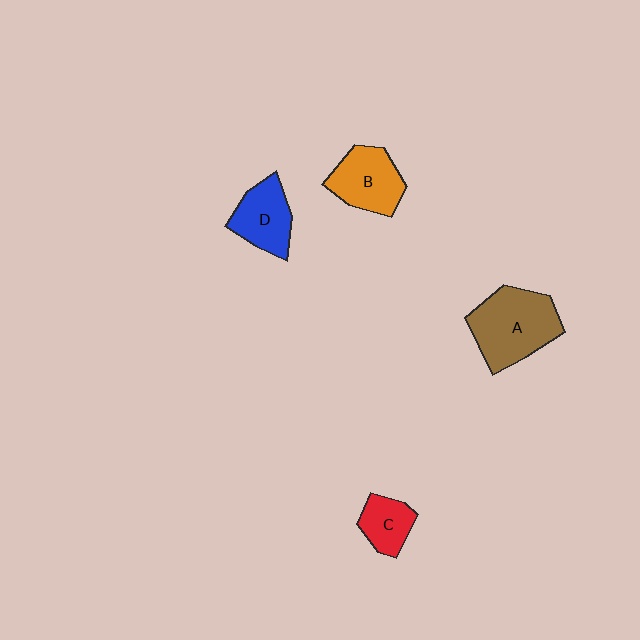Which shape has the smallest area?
Shape C (red).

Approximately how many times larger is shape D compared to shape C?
Approximately 1.4 times.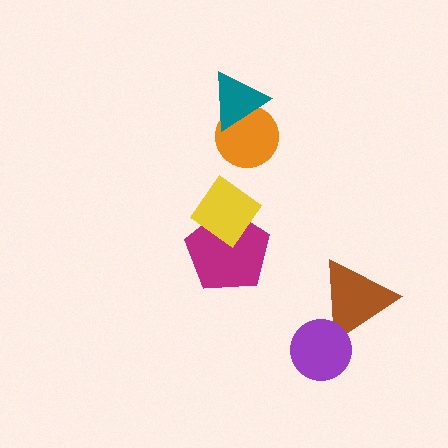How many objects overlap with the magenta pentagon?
1 object overlaps with the magenta pentagon.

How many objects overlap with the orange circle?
1 object overlaps with the orange circle.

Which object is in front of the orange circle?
The teal triangle is in front of the orange circle.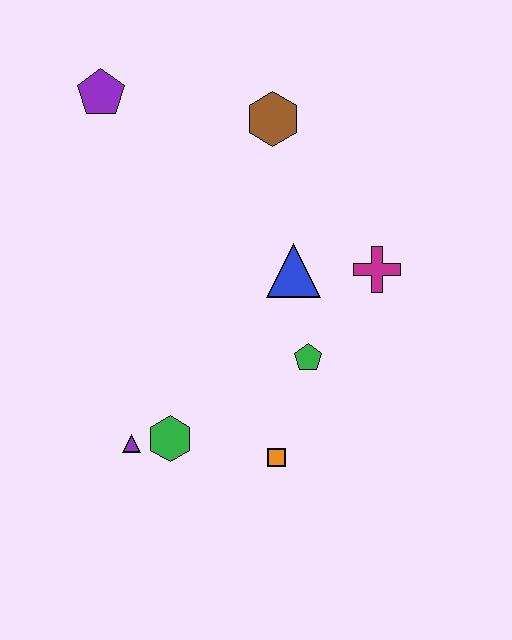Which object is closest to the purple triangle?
The green hexagon is closest to the purple triangle.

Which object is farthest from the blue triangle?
The purple pentagon is farthest from the blue triangle.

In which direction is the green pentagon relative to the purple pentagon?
The green pentagon is below the purple pentagon.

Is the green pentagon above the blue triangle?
No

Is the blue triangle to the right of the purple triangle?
Yes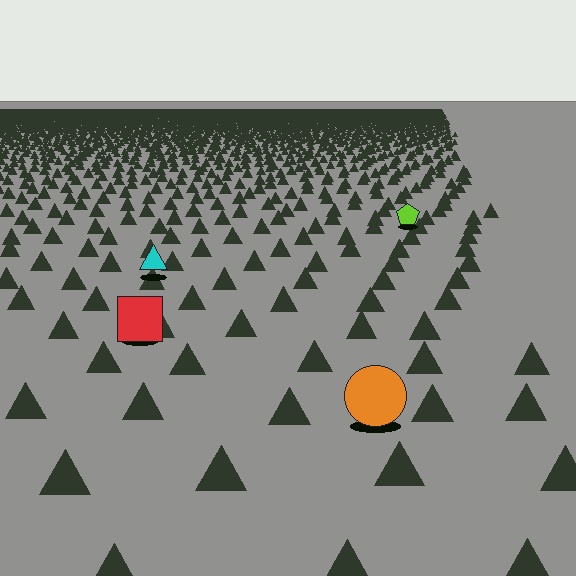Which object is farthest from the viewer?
The lime pentagon is farthest from the viewer. It appears smaller and the ground texture around it is denser.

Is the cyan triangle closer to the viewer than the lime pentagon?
Yes. The cyan triangle is closer — you can tell from the texture gradient: the ground texture is coarser near it.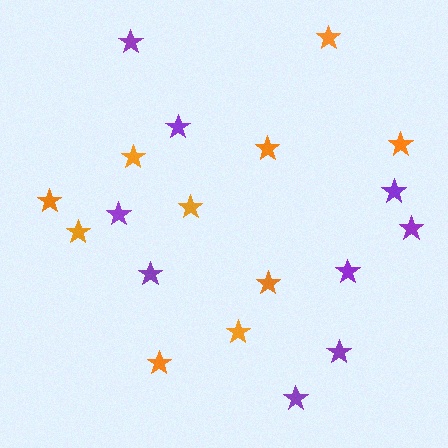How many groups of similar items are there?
There are 2 groups: one group of purple stars (9) and one group of orange stars (10).